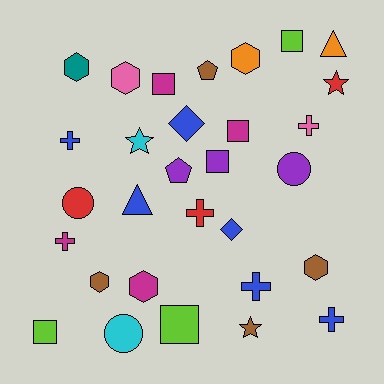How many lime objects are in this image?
There are 3 lime objects.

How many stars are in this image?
There are 3 stars.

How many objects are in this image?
There are 30 objects.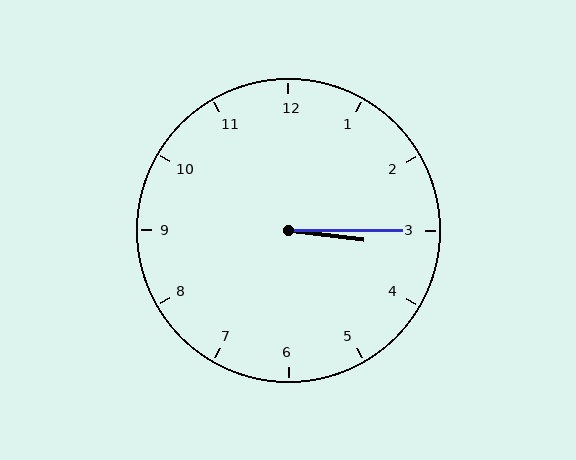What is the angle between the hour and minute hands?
Approximately 8 degrees.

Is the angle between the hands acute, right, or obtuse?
It is acute.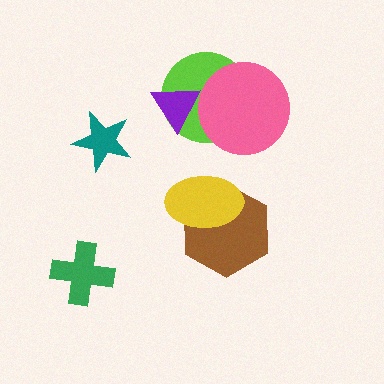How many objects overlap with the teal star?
0 objects overlap with the teal star.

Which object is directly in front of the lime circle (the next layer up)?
The pink circle is directly in front of the lime circle.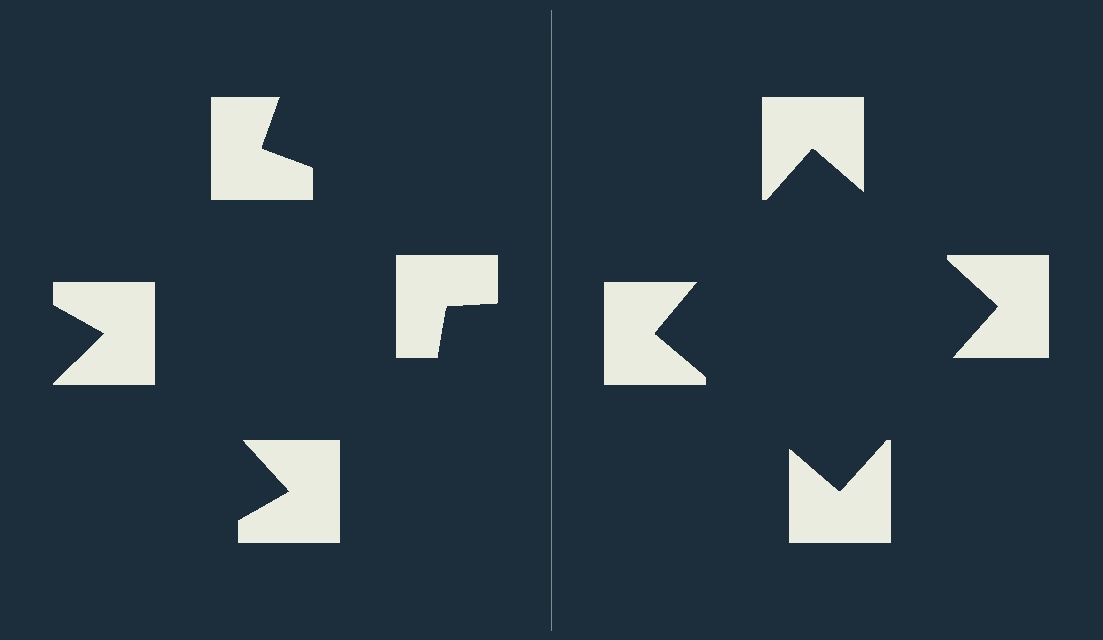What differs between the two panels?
The notched squares are positioned identically on both sides; only the wedge orientations differ. On the right they align to a square; on the left they are misaligned.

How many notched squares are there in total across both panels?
8 — 4 on each side.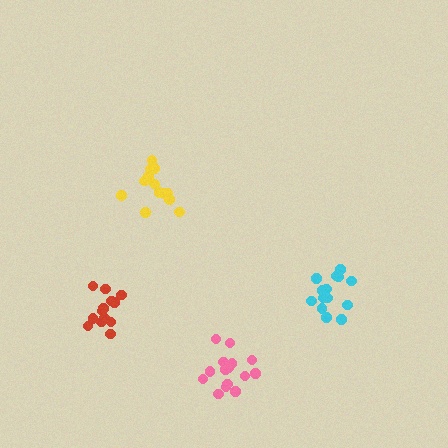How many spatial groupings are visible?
There are 4 spatial groupings.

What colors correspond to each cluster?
The clusters are colored: yellow, cyan, pink, red.